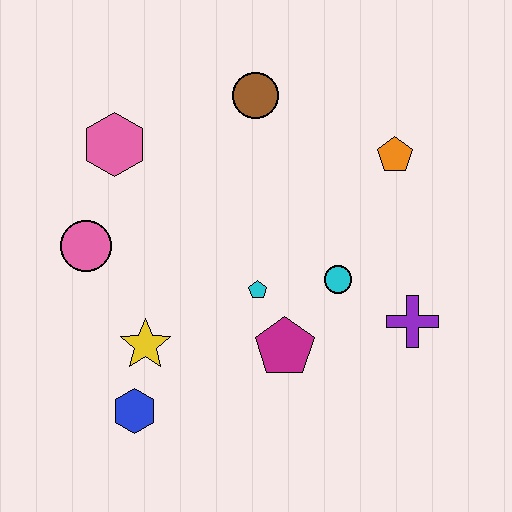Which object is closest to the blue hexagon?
The yellow star is closest to the blue hexagon.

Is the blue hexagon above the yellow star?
No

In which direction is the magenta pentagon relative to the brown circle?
The magenta pentagon is below the brown circle.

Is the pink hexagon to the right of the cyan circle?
No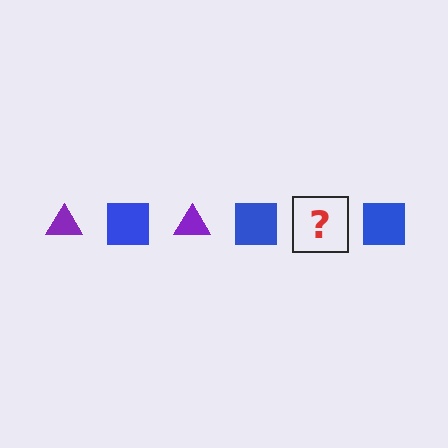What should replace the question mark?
The question mark should be replaced with a purple triangle.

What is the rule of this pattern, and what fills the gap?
The rule is that the pattern alternates between purple triangle and blue square. The gap should be filled with a purple triangle.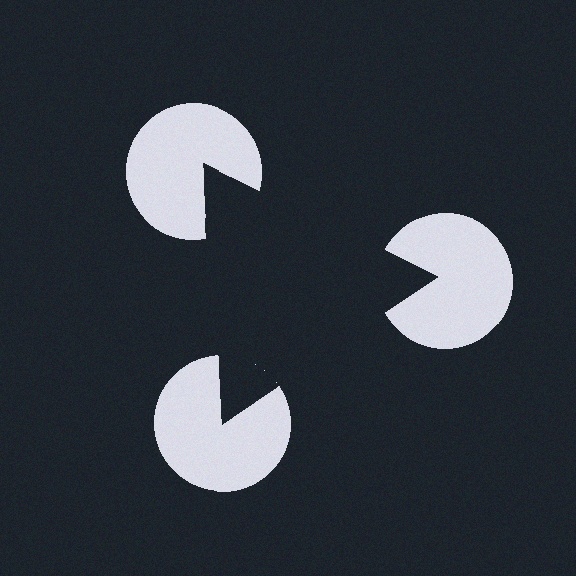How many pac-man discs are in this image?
There are 3 — one at each vertex of the illusory triangle.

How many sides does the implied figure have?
3 sides.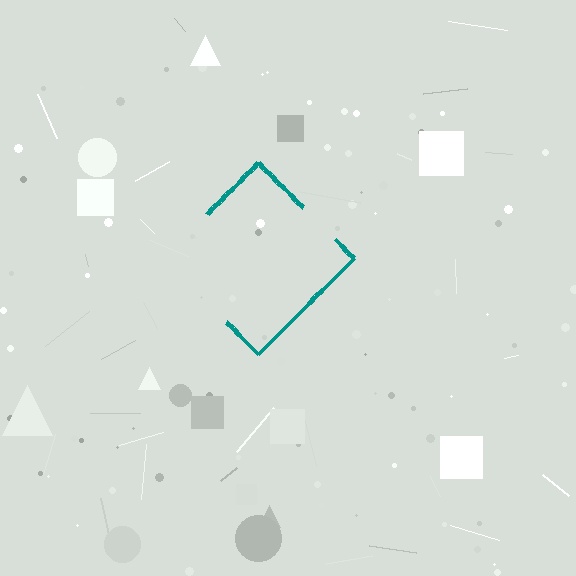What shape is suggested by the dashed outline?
The dashed outline suggests a diamond.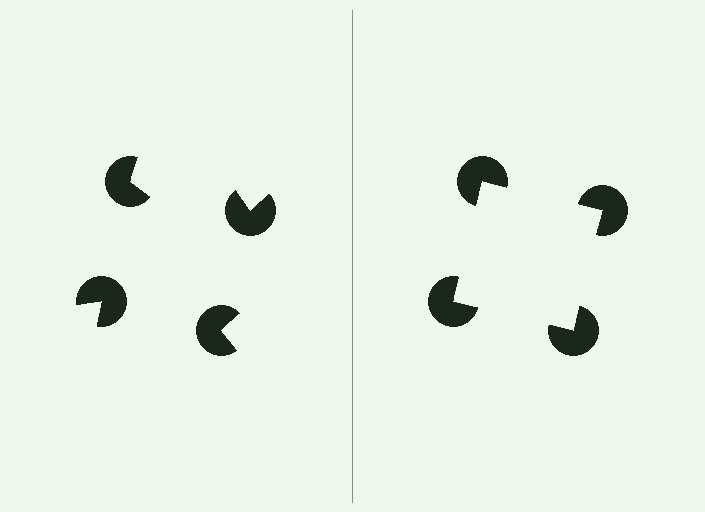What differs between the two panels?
The pac-man discs are positioned identically on both sides; only the wedge orientations differ. On the right they align to a square; on the left they are misaligned.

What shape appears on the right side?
An illusory square.